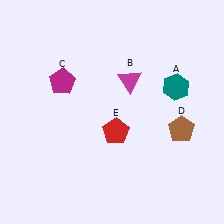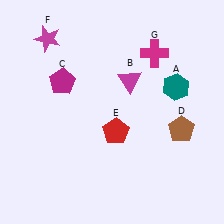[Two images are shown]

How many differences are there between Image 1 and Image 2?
There are 2 differences between the two images.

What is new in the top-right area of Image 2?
A magenta cross (G) was added in the top-right area of Image 2.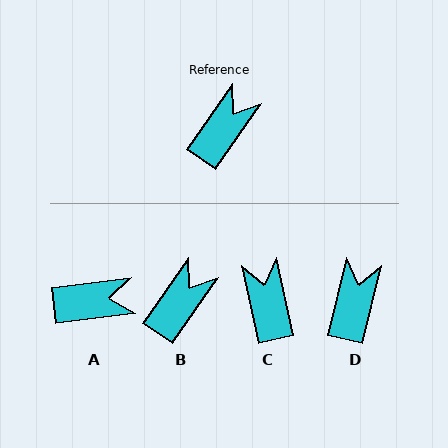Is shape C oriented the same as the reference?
No, it is off by about 47 degrees.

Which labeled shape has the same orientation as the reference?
B.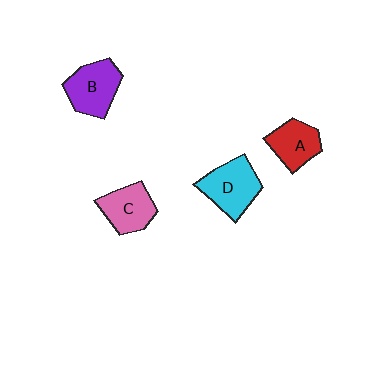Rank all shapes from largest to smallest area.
From largest to smallest: D (cyan), B (purple), C (pink), A (red).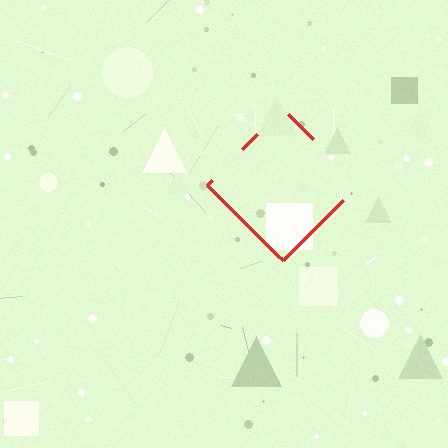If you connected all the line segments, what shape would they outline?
They would outline a diamond.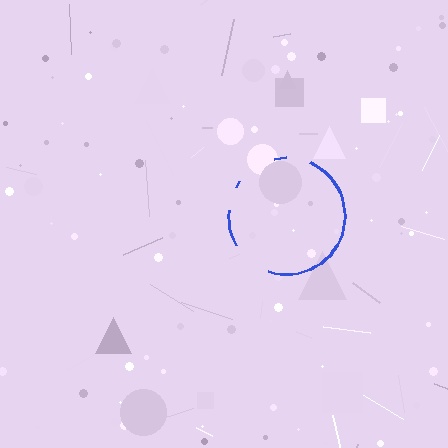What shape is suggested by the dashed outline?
The dashed outline suggests a circle.